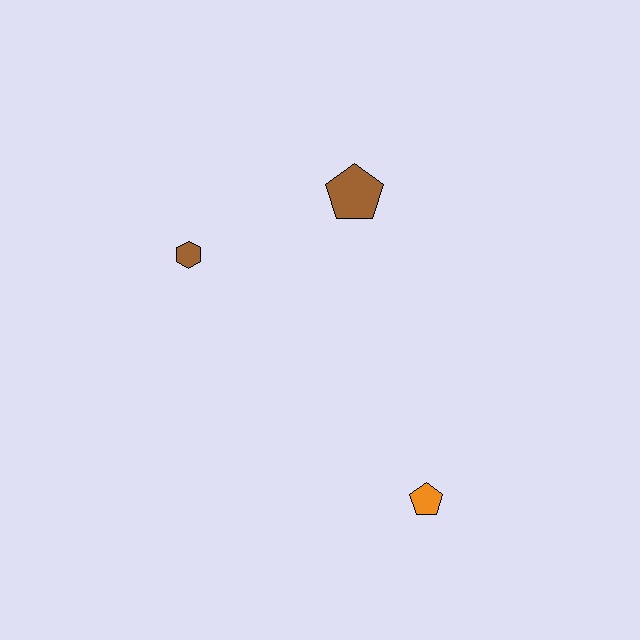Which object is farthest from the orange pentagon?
The brown hexagon is farthest from the orange pentagon.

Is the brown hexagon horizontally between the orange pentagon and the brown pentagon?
No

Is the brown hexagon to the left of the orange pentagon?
Yes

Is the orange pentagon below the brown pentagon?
Yes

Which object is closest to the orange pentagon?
The brown pentagon is closest to the orange pentagon.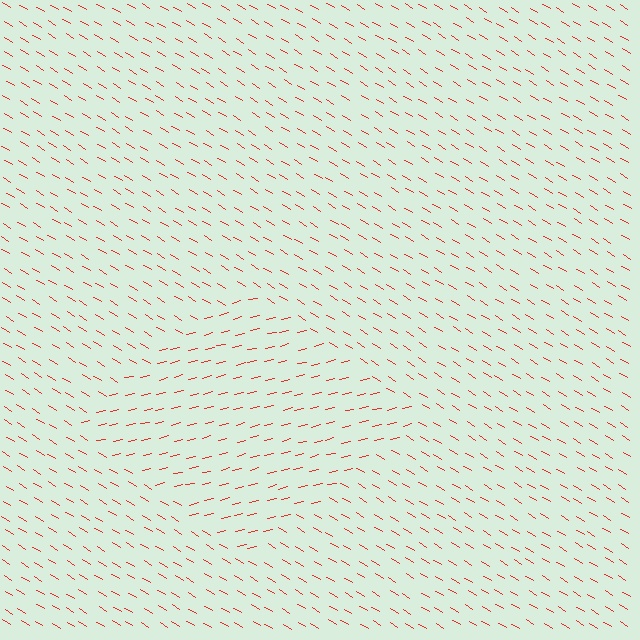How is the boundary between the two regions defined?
The boundary is defined purely by a change in line orientation (approximately 45 degrees difference). All lines are the same color and thickness.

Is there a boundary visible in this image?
Yes, there is a texture boundary formed by a change in line orientation.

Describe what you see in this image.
The image is filled with small red line segments. A diamond region in the image has lines oriented differently from the surrounding lines, creating a visible texture boundary.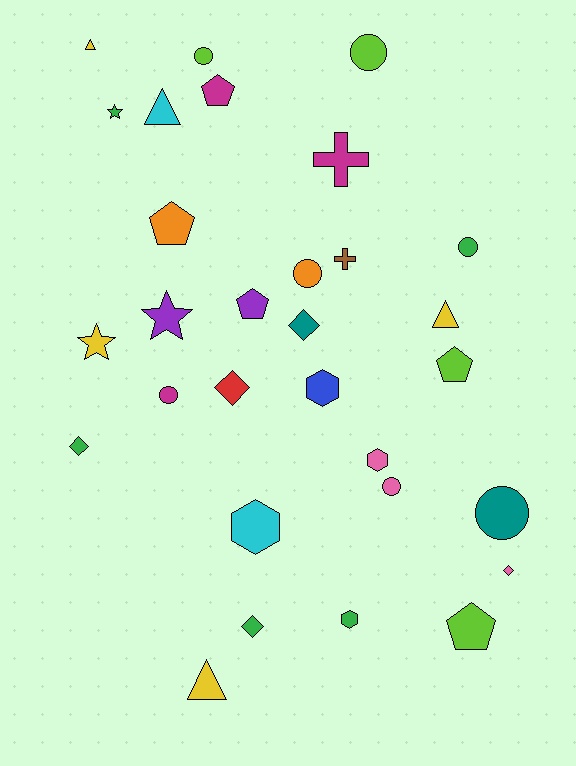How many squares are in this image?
There are no squares.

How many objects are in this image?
There are 30 objects.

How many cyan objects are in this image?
There are 2 cyan objects.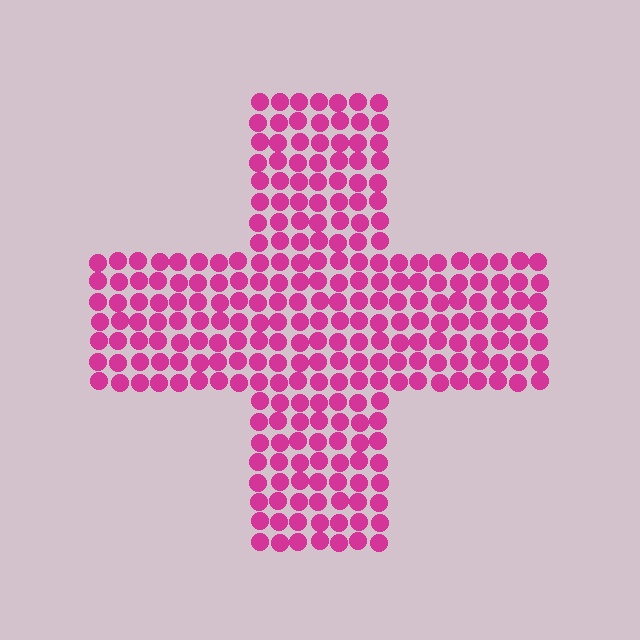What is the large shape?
The large shape is a cross.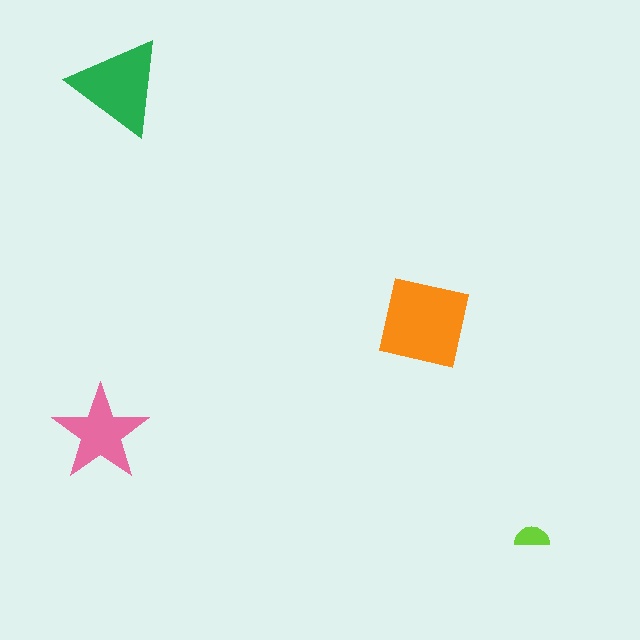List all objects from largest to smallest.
The orange square, the green triangle, the pink star, the lime semicircle.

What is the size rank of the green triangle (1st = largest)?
2nd.